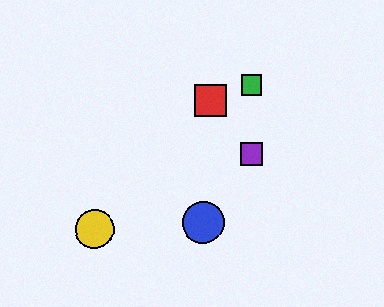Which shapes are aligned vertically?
The green square, the purple square are aligned vertically.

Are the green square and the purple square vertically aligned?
Yes, both are at x≈252.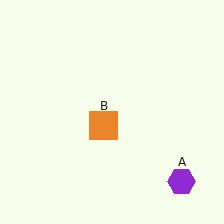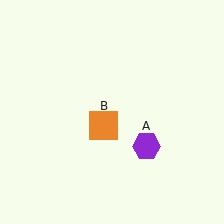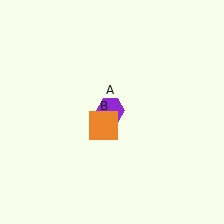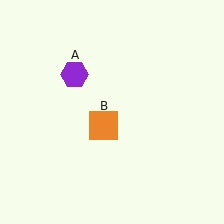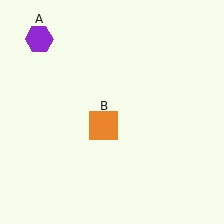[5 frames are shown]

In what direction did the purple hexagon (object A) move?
The purple hexagon (object A) moved up and to the left.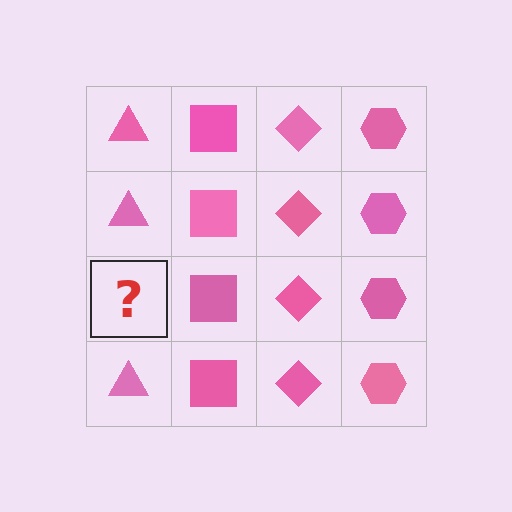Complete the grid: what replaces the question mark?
The question mark should be replaced with a pink triangle.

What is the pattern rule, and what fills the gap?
The rule is that each column has a consistent shape. The gap should be filled with a pink triangle.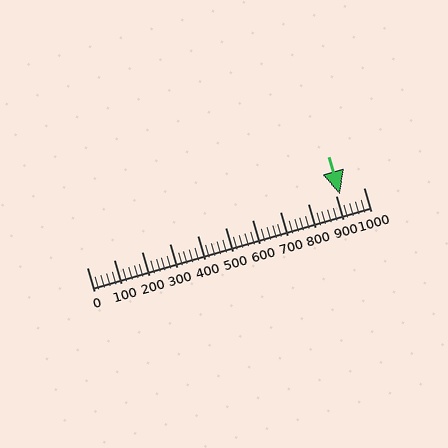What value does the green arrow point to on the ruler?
The green arrow points to approximately 916.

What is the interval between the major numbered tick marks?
The major tick marks are spaced 100 units apart.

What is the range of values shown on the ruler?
The ruler shows values from 0 to 1000.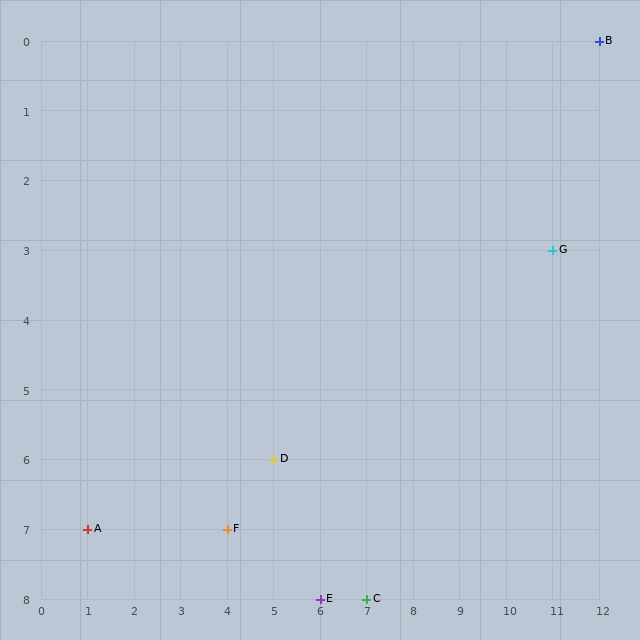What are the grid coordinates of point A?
Point A is at grid coordinates (1, 7).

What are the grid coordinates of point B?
Point B is at grid coordinates (12, 0).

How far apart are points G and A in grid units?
Points G and A are 10 columns and 4 rows apart (about 10.8 grid units diagonally).